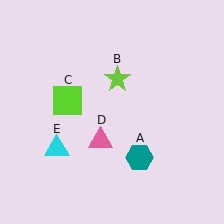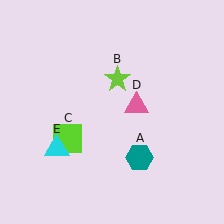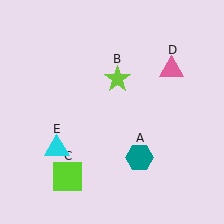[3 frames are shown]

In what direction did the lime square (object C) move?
The lime square (object C) moved down.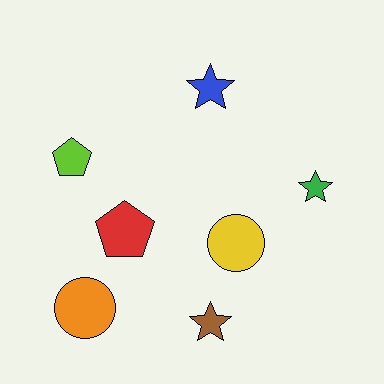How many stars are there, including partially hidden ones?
There are 3 stars.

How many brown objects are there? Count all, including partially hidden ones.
There is 1 brown object.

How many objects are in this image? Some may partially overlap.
There are 7 objects.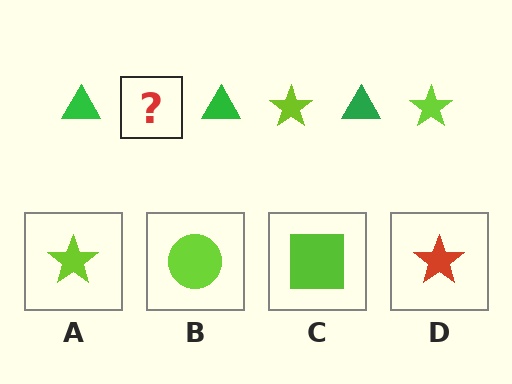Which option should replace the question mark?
Option A.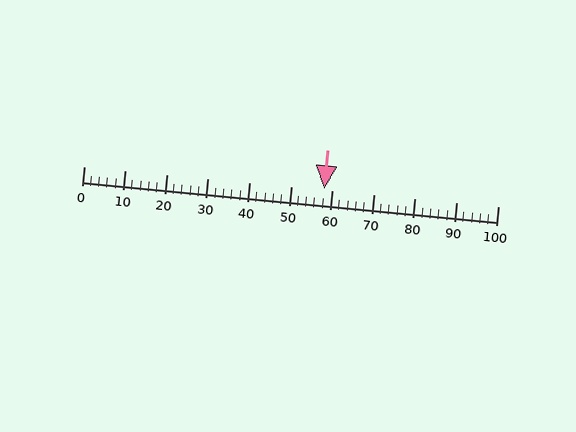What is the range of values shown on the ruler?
The ruler shows values from 0 to 100.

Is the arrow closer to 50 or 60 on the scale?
The arrow is closer to 60.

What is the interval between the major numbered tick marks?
The major tick marks are spaced 10 units apart.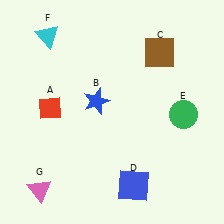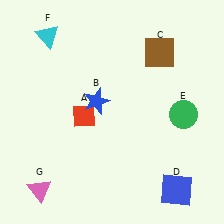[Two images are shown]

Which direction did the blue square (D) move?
The blue square (D) moved right.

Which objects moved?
The objects that moved are: the red diamond (A), the blue square (D).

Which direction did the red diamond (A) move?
The red diamond (A) moved right.